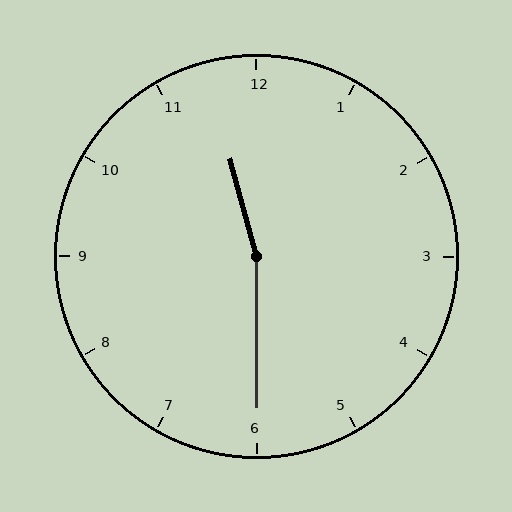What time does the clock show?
11:30.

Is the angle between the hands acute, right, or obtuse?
It is obtuse.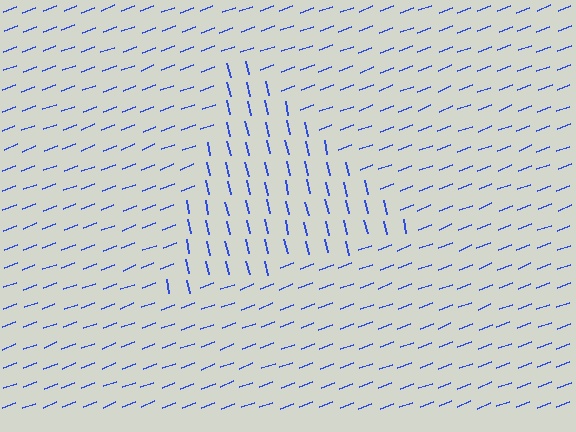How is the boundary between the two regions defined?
The boundary is defined purely by a change in line orientation (approximately 81 degrees difference). All lines are the same color and thickness.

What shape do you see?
I see a triangle.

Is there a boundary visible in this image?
Yes, there is a texture boundary formed by a change in line orientation.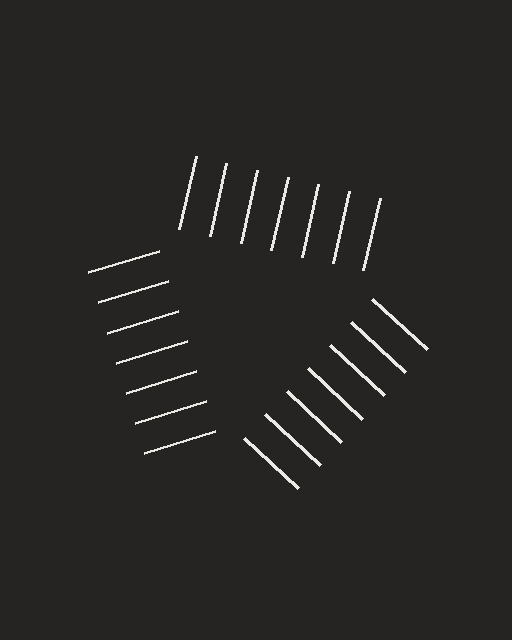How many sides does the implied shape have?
3 sides — the line-ends trace a triangle.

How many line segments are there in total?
21 — 7 along each of the 3 edges.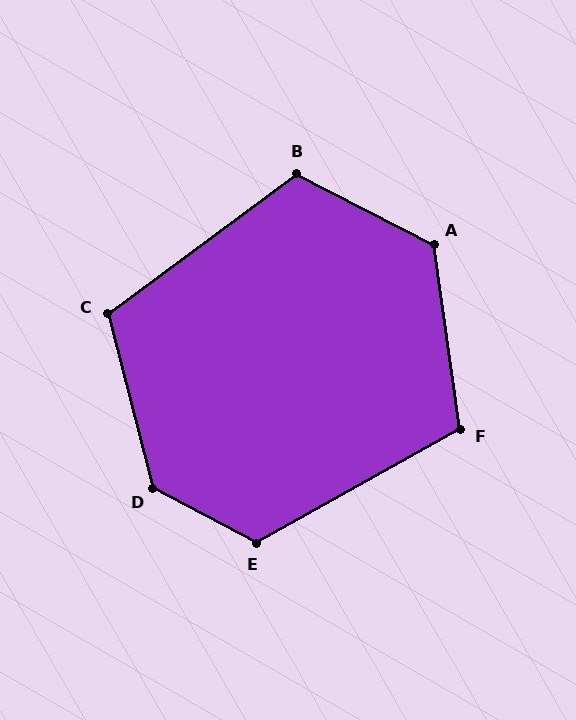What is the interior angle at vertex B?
Approximately 116 degrees (obtuse).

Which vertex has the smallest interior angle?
F, at approximately 111 degrees.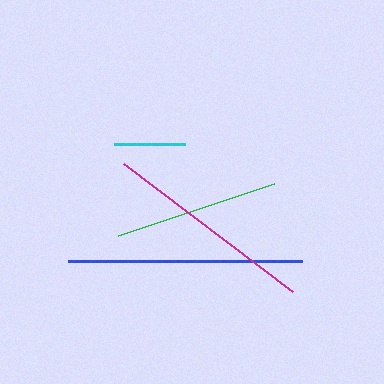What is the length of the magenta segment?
The magenta segment is approximately 212 pixels long.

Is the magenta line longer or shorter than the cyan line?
The magenta line is longer than the cyan line.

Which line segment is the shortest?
The cyan line is the shortest at approximately 71 pixels.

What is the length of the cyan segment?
The cyan segment is approximately 71 pixels long.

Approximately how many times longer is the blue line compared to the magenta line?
The blue line is approximately 1.1 times the length of the magenta line.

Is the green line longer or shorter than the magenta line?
The magenta line is longer than the green line.